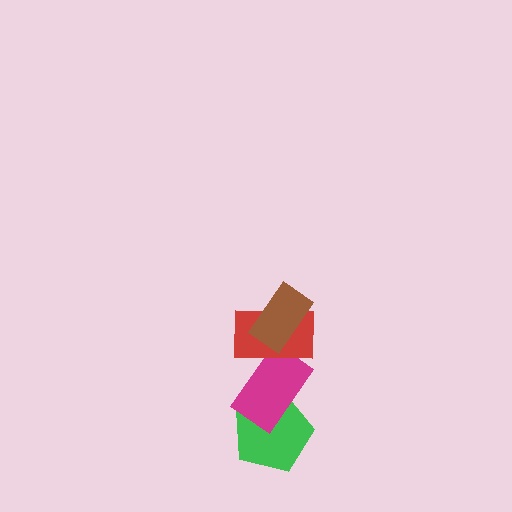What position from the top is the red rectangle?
The red rectangle is 2nd from the top.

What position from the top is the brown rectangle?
The brown rectangle is 1st from the top.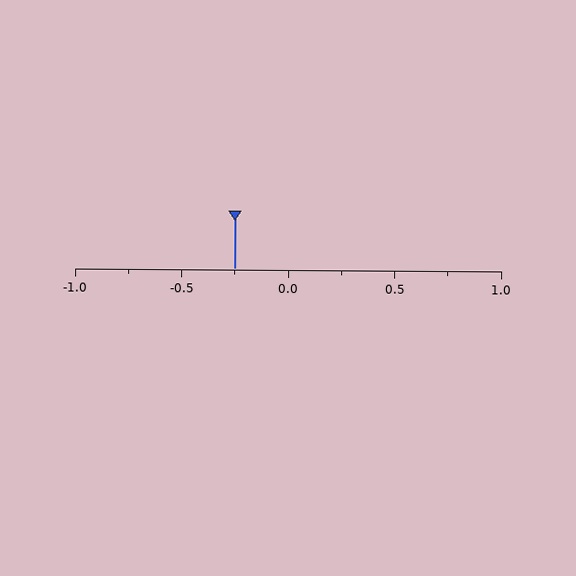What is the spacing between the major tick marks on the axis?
The major ticks are spaced 0.5 apart.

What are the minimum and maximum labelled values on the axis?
The axis runs from -1.0 to 1.0.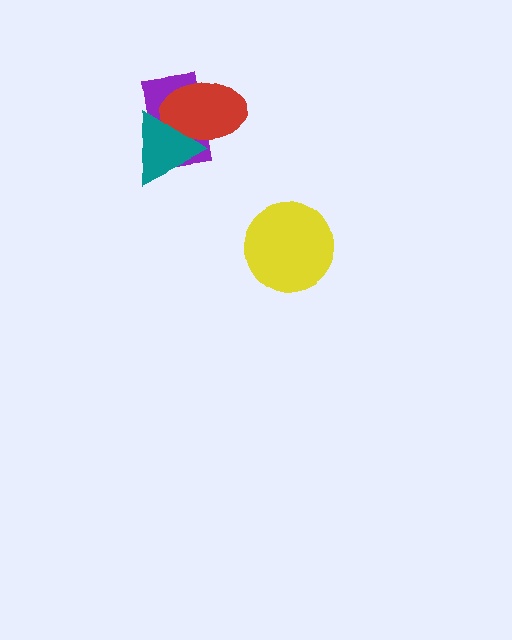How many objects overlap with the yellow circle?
0 objects overlap with the yellow circle.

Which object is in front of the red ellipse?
The teal triangle is in front of the red ellipse.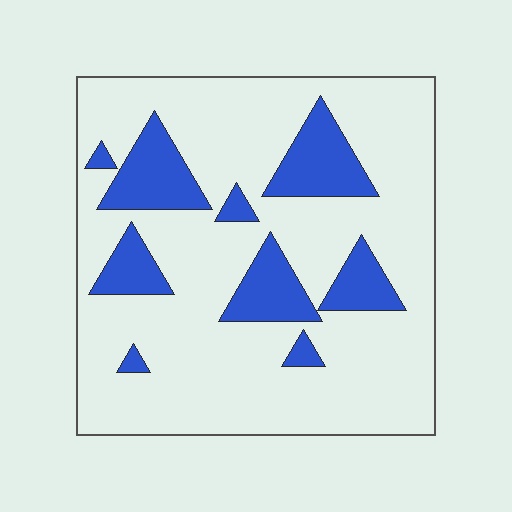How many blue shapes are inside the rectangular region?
9.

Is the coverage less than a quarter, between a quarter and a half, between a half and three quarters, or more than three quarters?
Less than a quarter.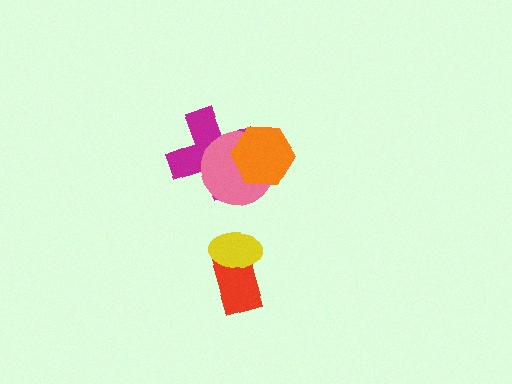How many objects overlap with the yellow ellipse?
1 object overlaps with the yellow ellipse.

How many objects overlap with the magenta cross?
2 objects overlap with the magenta cross.